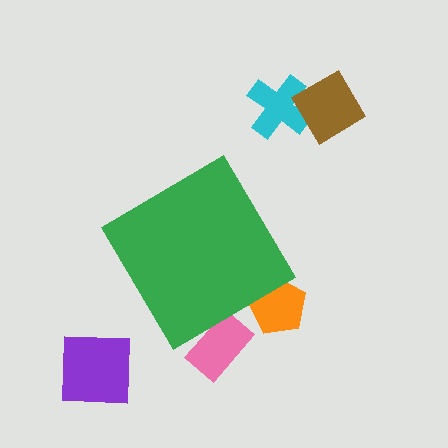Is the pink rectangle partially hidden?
Yes, the pink rectangle is partially hidden behind the green diamond.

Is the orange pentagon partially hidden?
Yes, the orange pentagon is partially hidden behind the green diamond.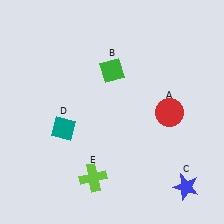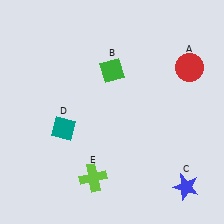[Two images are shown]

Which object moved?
The red circle (A) moved up.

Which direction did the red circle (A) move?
The red circle (A) moved up.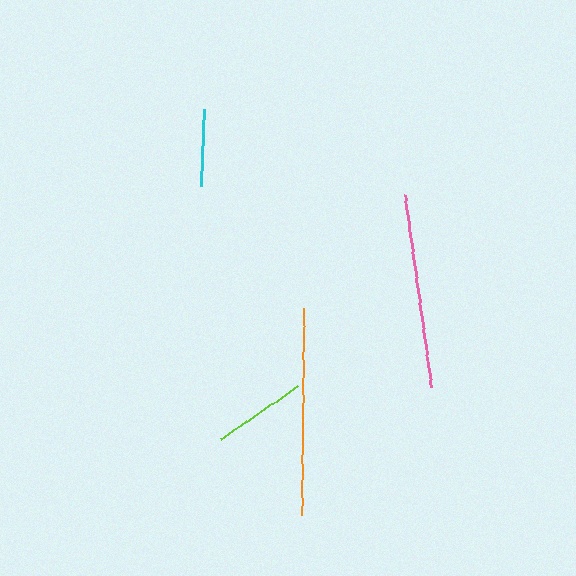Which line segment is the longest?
The orange line is the longest at approximately 207 pixels.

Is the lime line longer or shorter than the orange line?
The orange line is longer than the lime line.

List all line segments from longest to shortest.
From longest to shortest: orange, pink, lime, cyan.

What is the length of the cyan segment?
The cyan segment is approximately 77 pixels long.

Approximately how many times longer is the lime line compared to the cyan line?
The lime line is approximately 1.2 times the length of the cyan line.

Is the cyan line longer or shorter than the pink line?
The pink line is longer than the cyan line.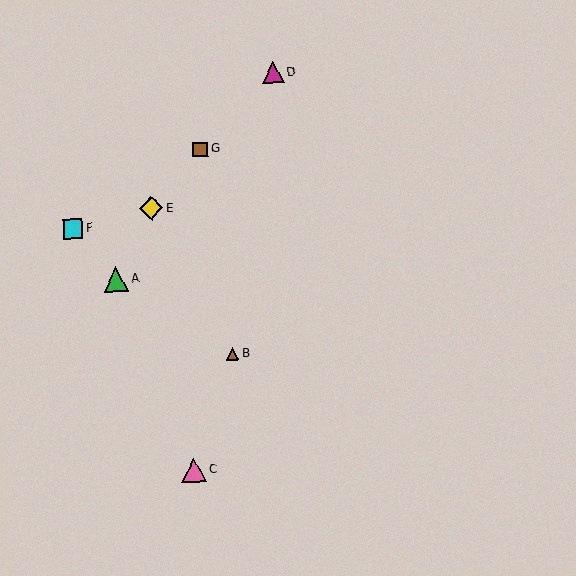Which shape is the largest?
The green triangle (labeled A) is the largest.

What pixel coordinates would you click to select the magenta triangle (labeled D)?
Click at (273, 72) to select the magenta triangle D.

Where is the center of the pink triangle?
The center of the pink triangle is at (194, 470).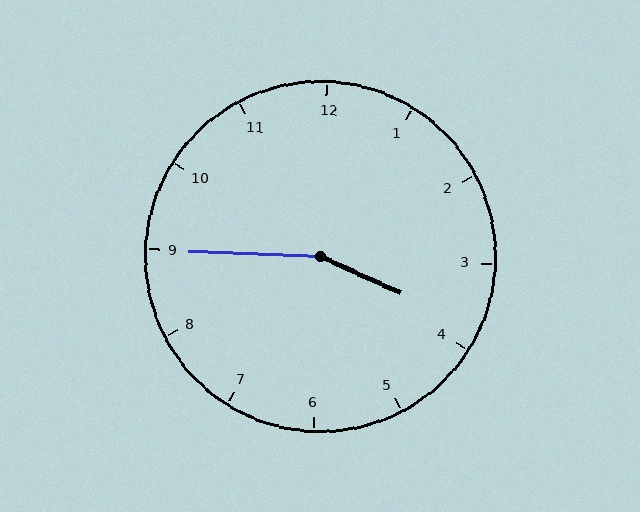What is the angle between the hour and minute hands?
Approximately 158 degrees.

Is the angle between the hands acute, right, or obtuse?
It is obtuse.